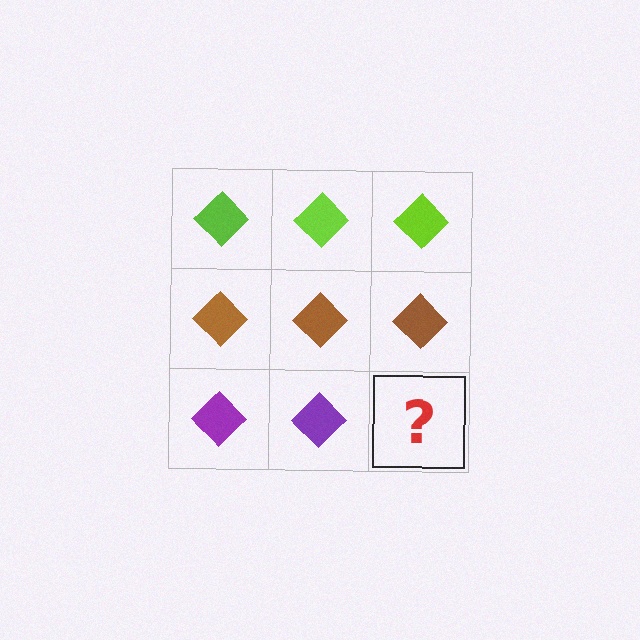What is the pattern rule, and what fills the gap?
The rule is that each row has a consistent color. The gap should be filled with a purple diamond.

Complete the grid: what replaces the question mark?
The question mark should be replaced with a purple diamond.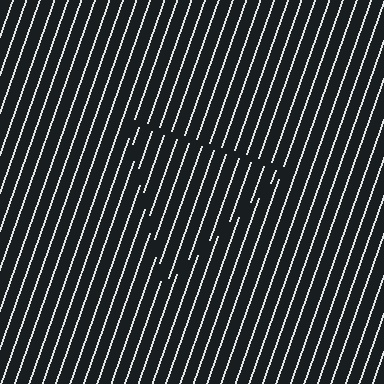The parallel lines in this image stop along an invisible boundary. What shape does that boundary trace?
An illusory triangle. The interior of the shape contains the same grating, shifted by half a period — the contour is defined by the phase discontinuity where line-ends from the inner and outer gratings abut.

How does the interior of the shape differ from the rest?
The interior of the shape contains the same grating, shifted by half a period — the contour is defined by the phase discontinuity where line-ends from the inner and outer gratings abut.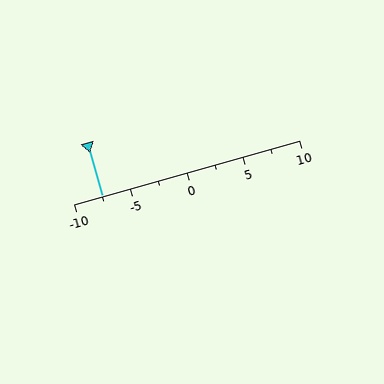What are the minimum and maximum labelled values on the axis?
The axis runs from -10 to 10.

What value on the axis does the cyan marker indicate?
The marker indicates approximately -7.5.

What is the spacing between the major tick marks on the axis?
The major ticks are spaced 5 apart.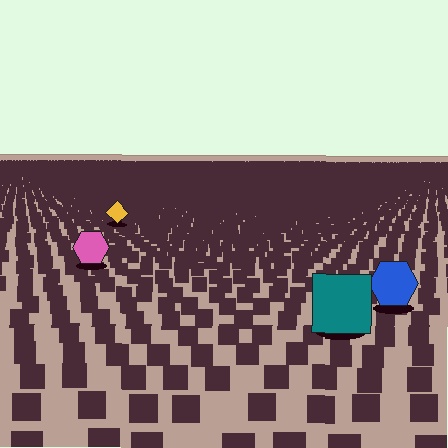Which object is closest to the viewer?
The teal square is closest. The texture marks near it are larger and more spread out.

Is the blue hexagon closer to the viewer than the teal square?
No. The teal square is closer — you can tell from the texture gradient: the ground texture is coarser near it.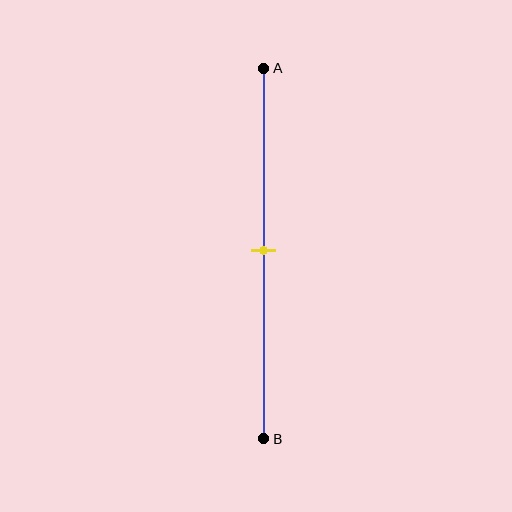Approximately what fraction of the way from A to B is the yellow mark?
The yellow mark is approximately 50% of the way from A to B.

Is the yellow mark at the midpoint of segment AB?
Yes, the mark is approximately at the midpoint.